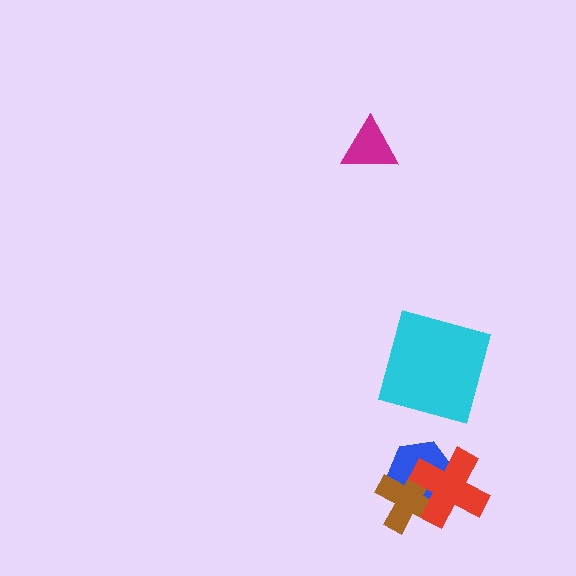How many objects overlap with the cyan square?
0 objects overlap with the cyan square.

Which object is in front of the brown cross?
The red cross is in front of the brown cross.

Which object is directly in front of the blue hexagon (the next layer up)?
The brown cross is directly in front of the blue hexagon.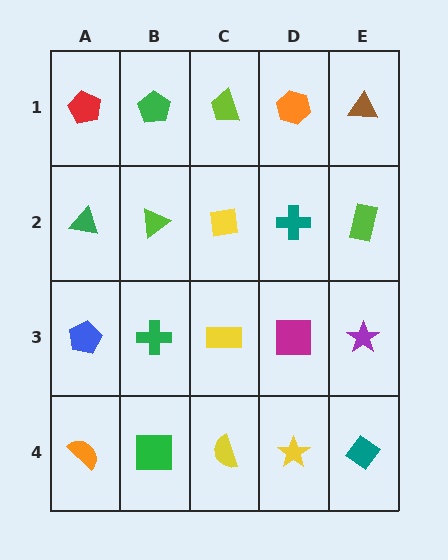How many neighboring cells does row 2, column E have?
3.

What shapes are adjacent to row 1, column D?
A teal cross (row 2, column D), a lime trapezoid (row 1, column C), a brown triangle (row 1, column E).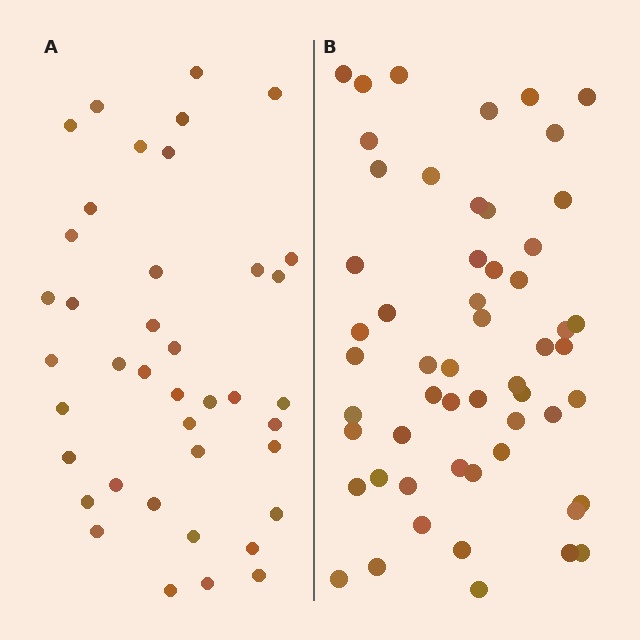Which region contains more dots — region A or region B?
Region B (the right region) has more dots.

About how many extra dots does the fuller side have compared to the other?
Region B has approximately 15 more dots than region A.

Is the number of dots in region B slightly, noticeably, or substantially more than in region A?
Region B has noticeably more, but not dramatically so. The ratio is roughly 1.4 to 1.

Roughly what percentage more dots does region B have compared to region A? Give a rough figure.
About 40% more.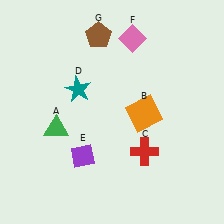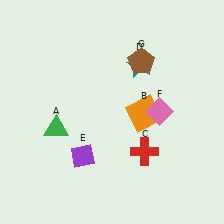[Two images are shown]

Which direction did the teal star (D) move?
The teal star (D) moved right.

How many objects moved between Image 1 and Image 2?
3 objects moved between the two images.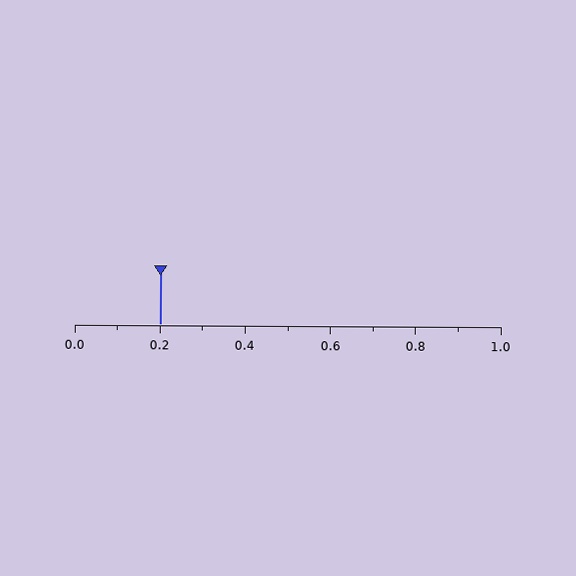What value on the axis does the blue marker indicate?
The marker indicates approximately 0.2.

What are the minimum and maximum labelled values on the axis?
The axis runs from 0.0 to 1.0.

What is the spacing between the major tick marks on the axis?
The major ticks are spaced 0.2 apart.